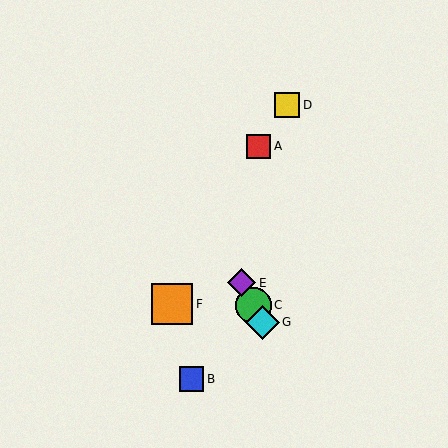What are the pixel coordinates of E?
Object E is at (242, 283).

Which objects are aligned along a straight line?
Objects C, E, G are aligned along a straight line.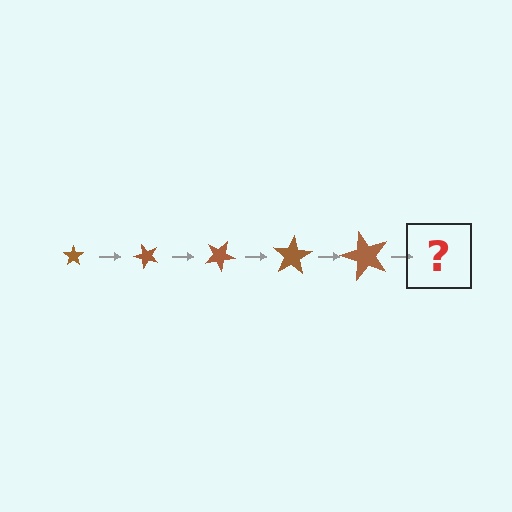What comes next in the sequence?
The next element should be a star, larger than the previous one and rotated 250 degrees from the start.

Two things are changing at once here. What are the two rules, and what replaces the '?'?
The two rules are that the star grows larger each step and it rotates 50 degrees each step. The '?' should be a star, larger than the previous one and rotated 250 degrees from the start.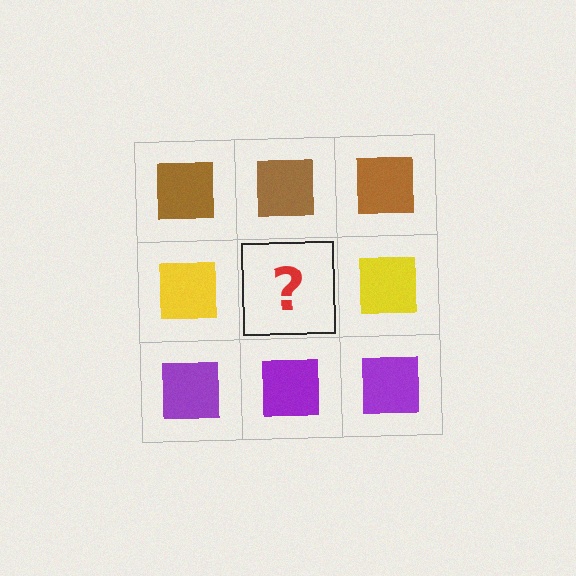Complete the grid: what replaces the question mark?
The question mark should be replaced with a yellow square.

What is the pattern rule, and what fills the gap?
The rule is that each row has a consistent color. The gap should be filled with a yellow square.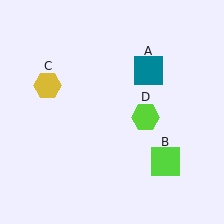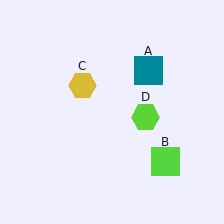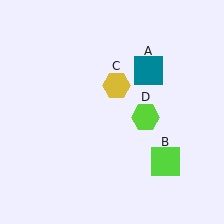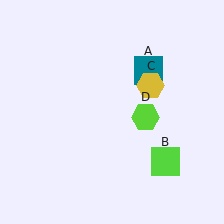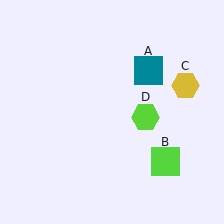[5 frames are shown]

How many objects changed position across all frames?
1 object changed position: yellow hexagon (object C).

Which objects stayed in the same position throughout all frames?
Teal square (object A) and lime square (object B) and lime hexagon (object D) remained stationary.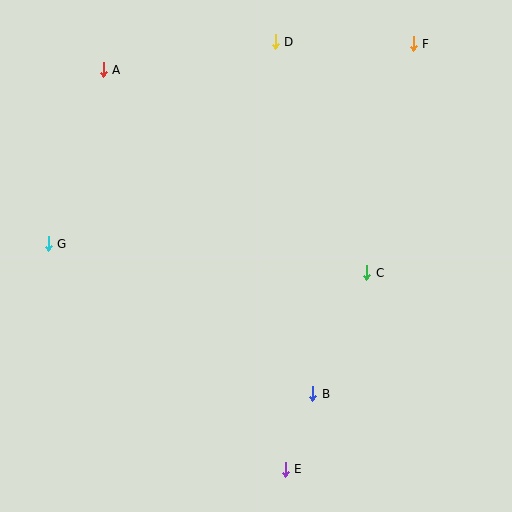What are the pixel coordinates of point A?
Point A is at (103, 70).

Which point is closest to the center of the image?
Point C at (367, 273) is closest to the center.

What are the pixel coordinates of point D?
Point D is at (275, 42).